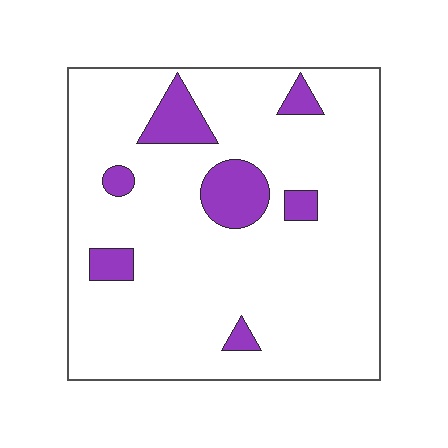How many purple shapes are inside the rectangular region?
7.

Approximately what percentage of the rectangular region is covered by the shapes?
Approximately 10%.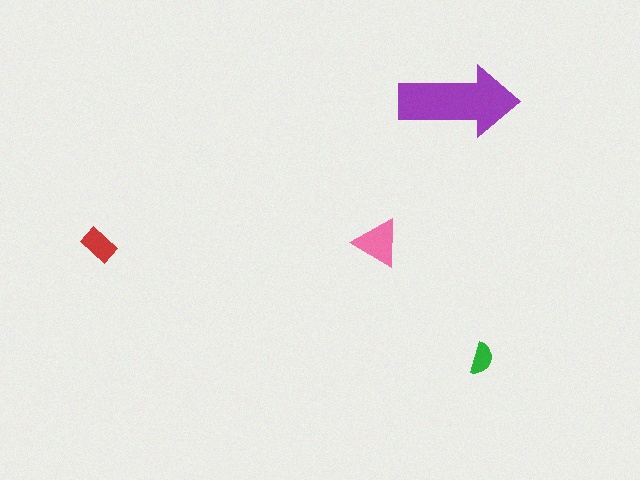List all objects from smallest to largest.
The green semicircle, the red rectangle, the pink triangle, the purple arrow.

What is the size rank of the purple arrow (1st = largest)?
1st.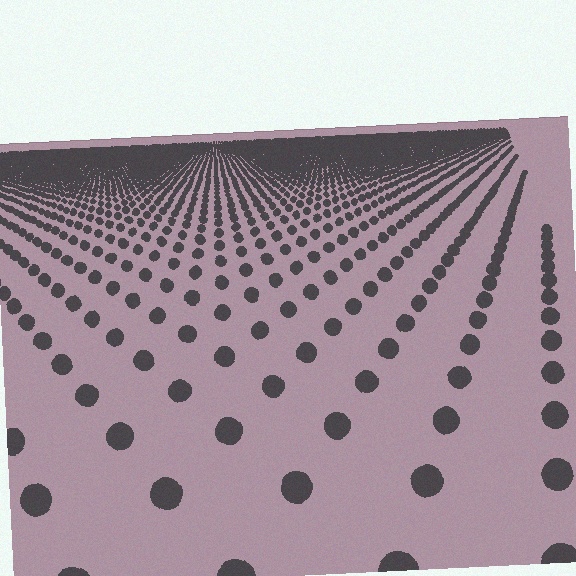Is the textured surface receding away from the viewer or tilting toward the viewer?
The surface is receding away from the viewer. Texture elements get smaller and denser toward the top.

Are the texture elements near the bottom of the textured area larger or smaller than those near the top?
Larger. Near the bottom, elements are closer to the viewer and appear at a bigger on-screen size.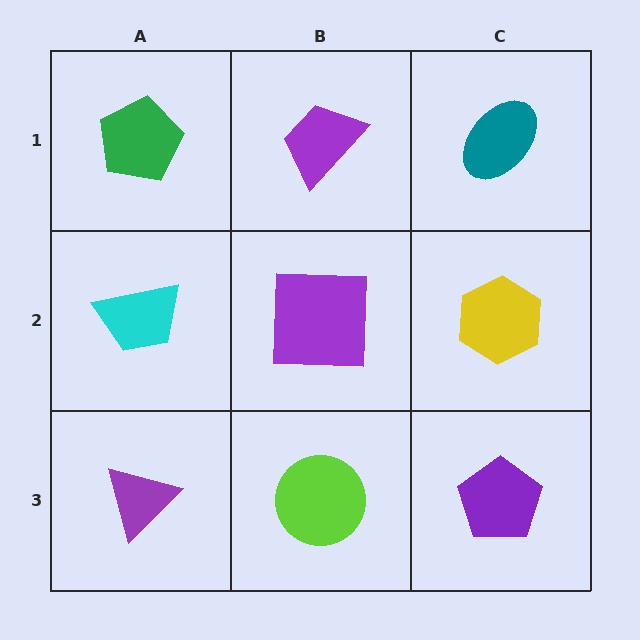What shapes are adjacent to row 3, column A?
A cyan trapezoid (row 2, column A), a lime circle (row 3, column B).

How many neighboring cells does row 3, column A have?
2.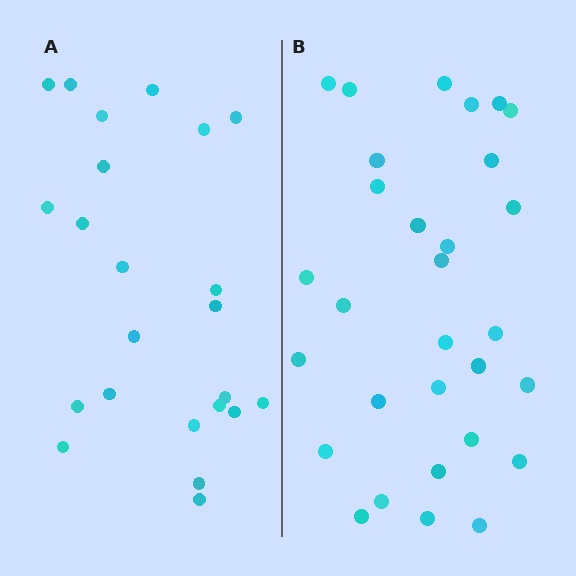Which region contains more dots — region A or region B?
Region B (the right region) has more dots.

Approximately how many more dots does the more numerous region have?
Region B has roughly 8 or so more dots than region A.